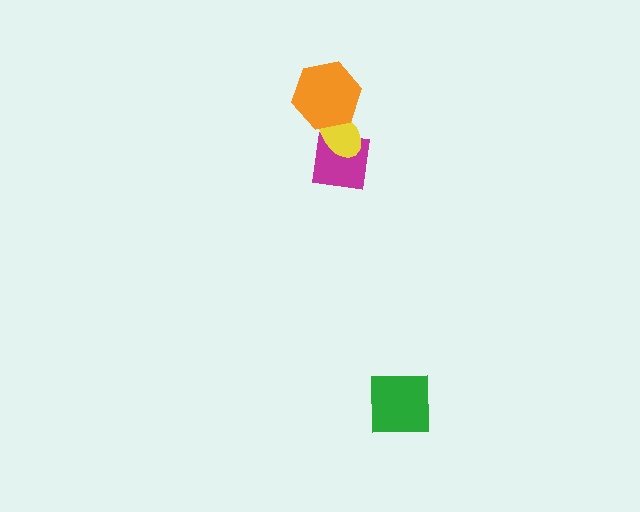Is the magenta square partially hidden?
Yes, it is partially covered by another shape.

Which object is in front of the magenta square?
The yellow ellipse is in front of the magenta square.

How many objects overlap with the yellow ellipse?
2 objects overlap with the yellow ellipse.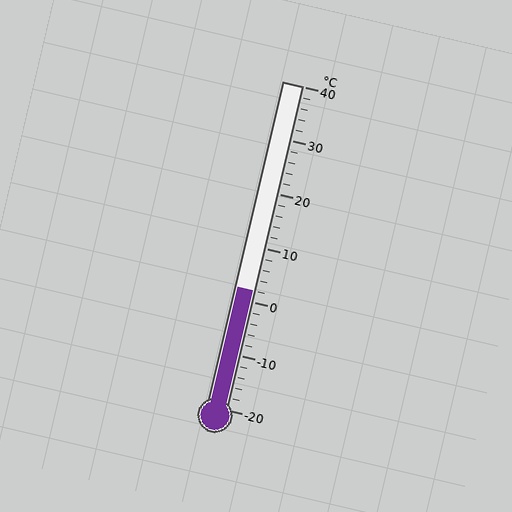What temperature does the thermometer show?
The thermometer shows approximately 2°C.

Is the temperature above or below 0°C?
The temperature is above 0°C.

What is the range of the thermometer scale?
The thermometer scale ranges from -20°C to 40°C.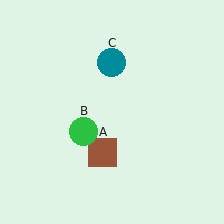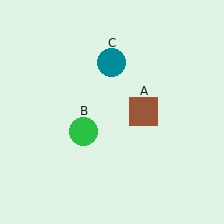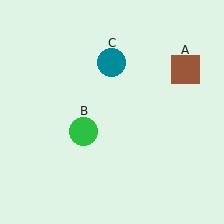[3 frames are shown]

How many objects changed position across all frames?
1 object changed position: brown square (object A).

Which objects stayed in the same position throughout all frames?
Green circle (object B) and teal circle (object C) remained stationary.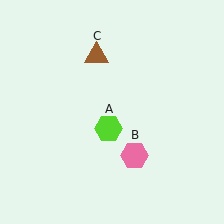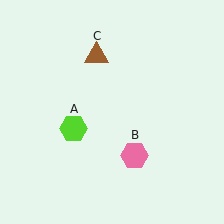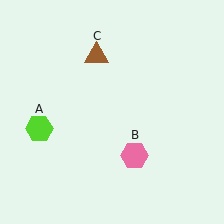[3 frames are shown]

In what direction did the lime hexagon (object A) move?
The lime hexagon (object A) moved left.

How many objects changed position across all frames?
1 object changed position: lime hexagon (object A).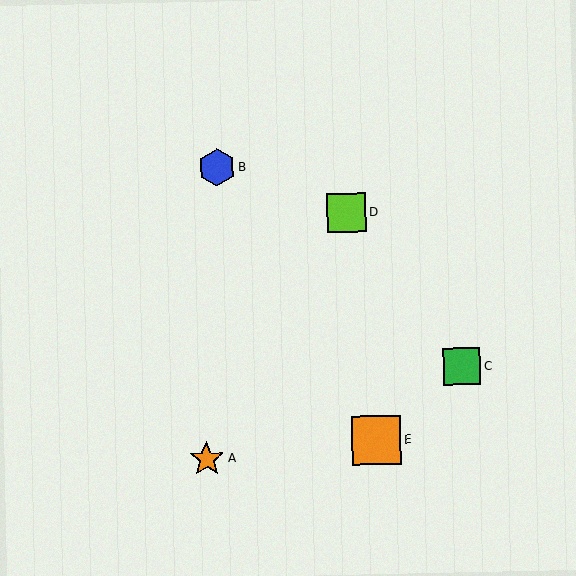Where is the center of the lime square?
The center of the lime square is at (347, 213).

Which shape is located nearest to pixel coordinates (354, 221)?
The lime square (labeled D) at (347, 213) is nearest to that location.